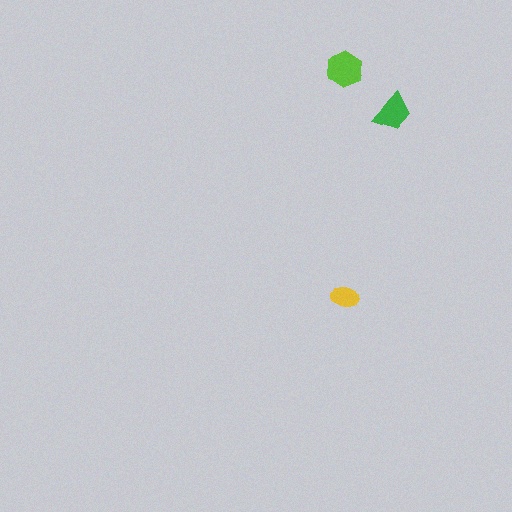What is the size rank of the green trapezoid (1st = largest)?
2nd.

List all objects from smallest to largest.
The yellow ellipse, the green trapezoid, the lime hexagon.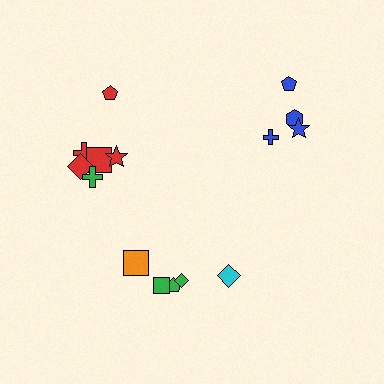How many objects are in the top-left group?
There are 6 objects.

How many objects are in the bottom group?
There are 5 objects.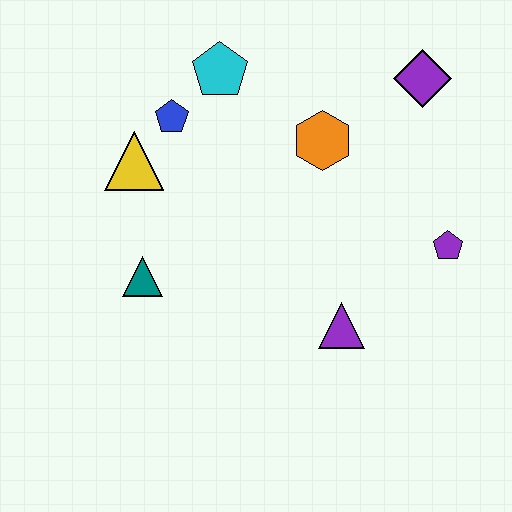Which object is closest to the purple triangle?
The purple pentagon is closest to the purple triangle.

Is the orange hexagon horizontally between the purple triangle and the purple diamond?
No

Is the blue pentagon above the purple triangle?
Yes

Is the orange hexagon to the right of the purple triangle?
No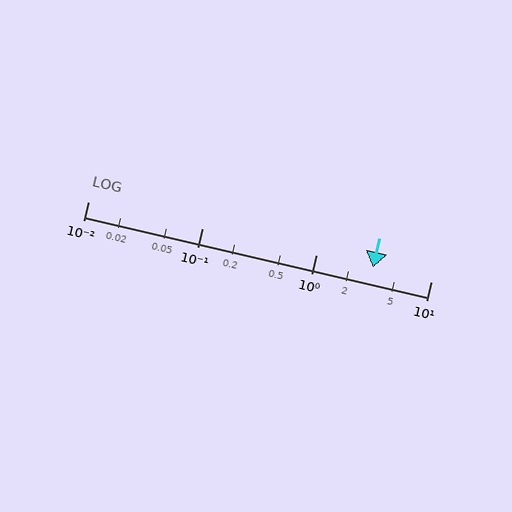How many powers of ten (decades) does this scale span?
The scale spans 3 decades, from 0.01 to 10.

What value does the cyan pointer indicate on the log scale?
The pointer indicates approximately 3.1.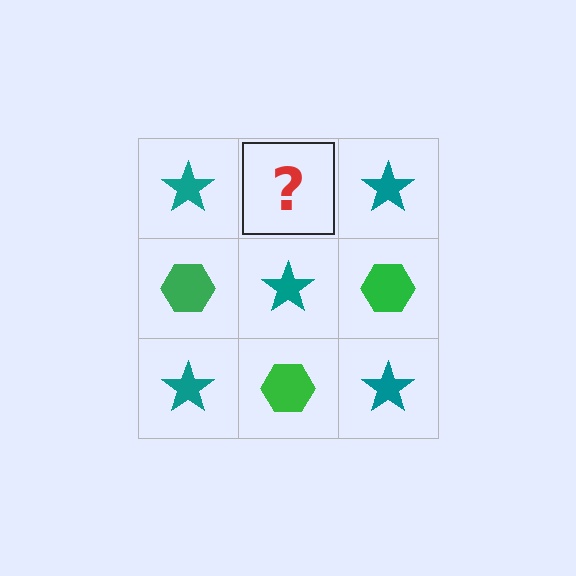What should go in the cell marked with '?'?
The missing cell should contain a green hexagon.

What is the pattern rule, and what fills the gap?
The rule is that it alternates teal star and green hexagon in a checkerboard pattern. The gap should be filled with a green hexagon.